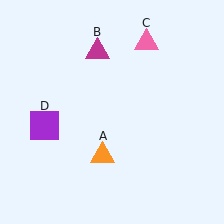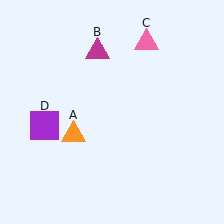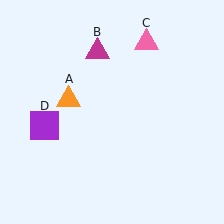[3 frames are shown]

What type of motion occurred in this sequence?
The orange triangle (object A) rotated clockwise around the center of the scene.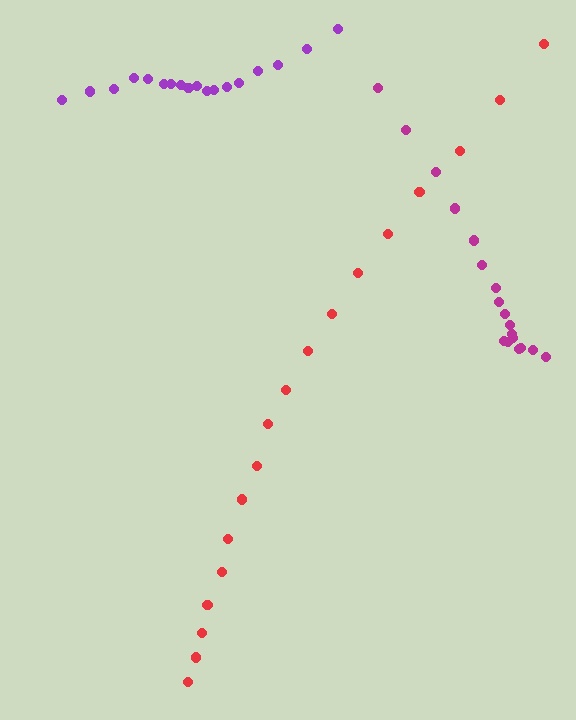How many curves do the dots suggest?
There are 3 distinct paths.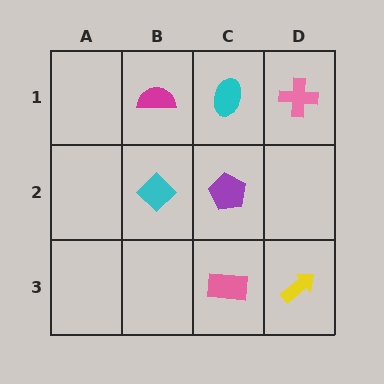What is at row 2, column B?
A cyan diamond.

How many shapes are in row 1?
3 shapes.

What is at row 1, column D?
A pink cross.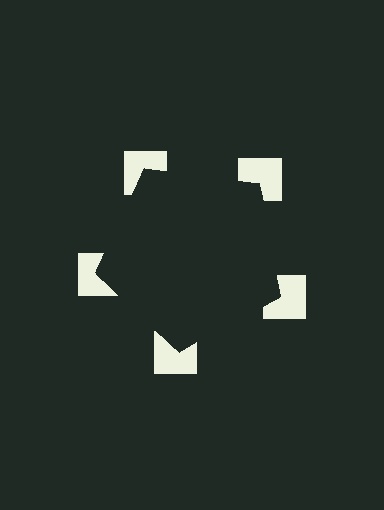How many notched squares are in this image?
There are 5 — one at each vertex of the illusory pentagon.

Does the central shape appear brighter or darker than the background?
It typically appears slightly darker than the background, even though no actual brightness change is drawn.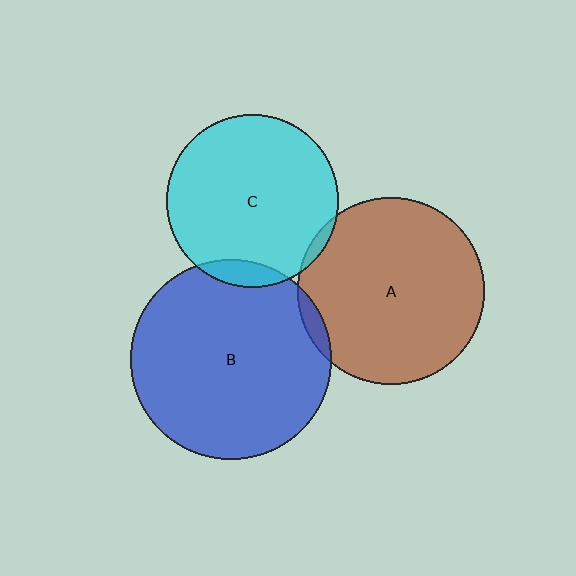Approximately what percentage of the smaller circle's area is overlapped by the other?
Approximately 5%.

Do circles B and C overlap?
Yes.